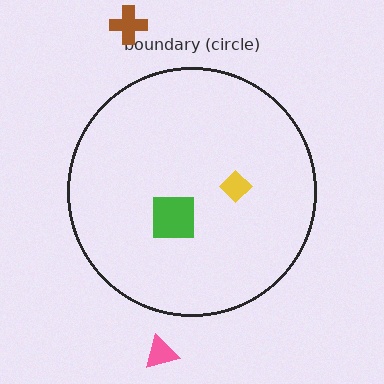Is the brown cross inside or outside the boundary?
Outside.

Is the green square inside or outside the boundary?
Inside.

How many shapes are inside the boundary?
2 inside, 2 outside.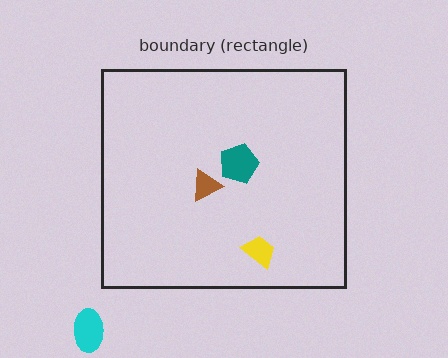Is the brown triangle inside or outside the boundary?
Inside.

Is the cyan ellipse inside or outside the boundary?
Outside.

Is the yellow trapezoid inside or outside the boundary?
Inside.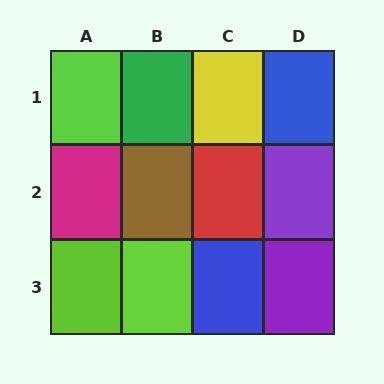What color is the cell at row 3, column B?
Lime.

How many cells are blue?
2 cells are blue.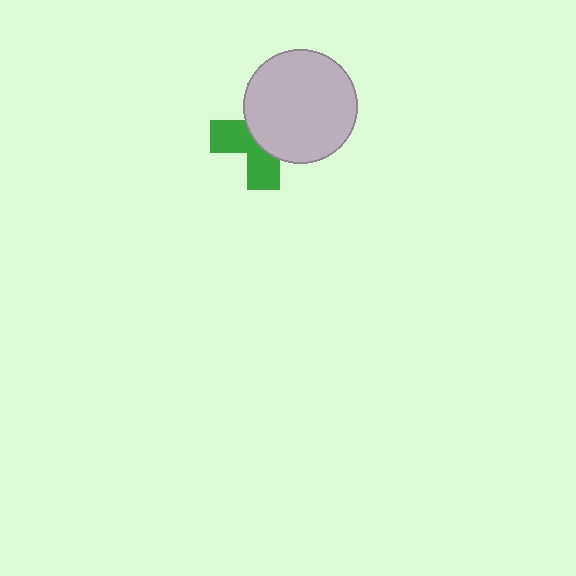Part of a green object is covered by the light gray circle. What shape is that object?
It is a cross.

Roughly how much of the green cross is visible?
A small part of it is visible (roughly 44%).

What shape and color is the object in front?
The object in front is a light gray circle.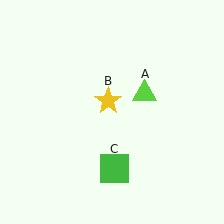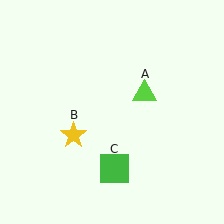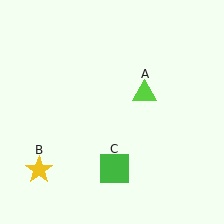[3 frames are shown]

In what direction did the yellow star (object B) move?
The yellow star (object B) moved down and to the left.